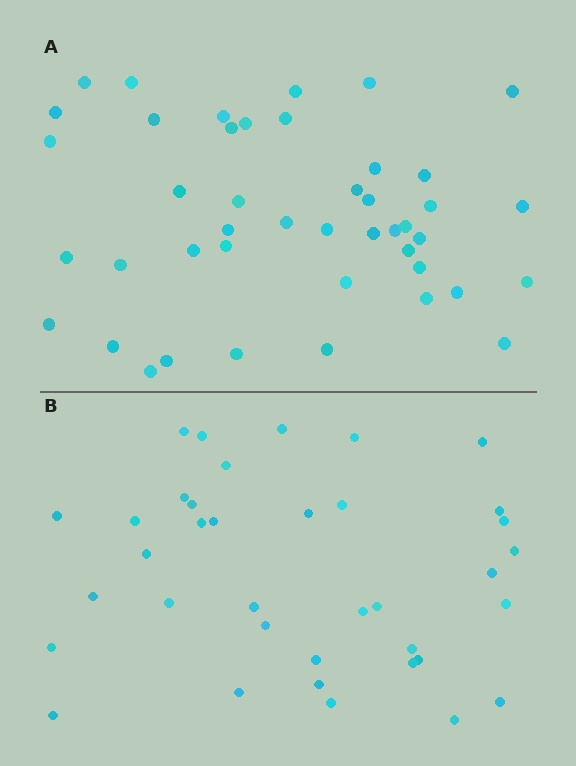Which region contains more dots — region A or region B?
Region A (the top region) has more dots.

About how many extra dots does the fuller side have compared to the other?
Region A has roughly 8 or so more dots than region B.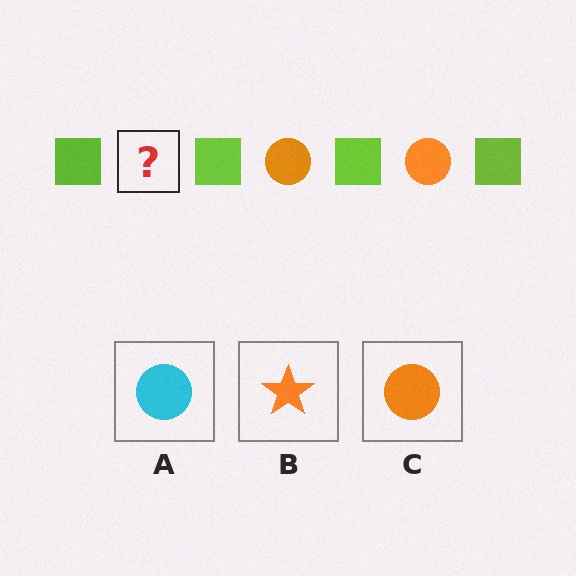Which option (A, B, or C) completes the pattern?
C.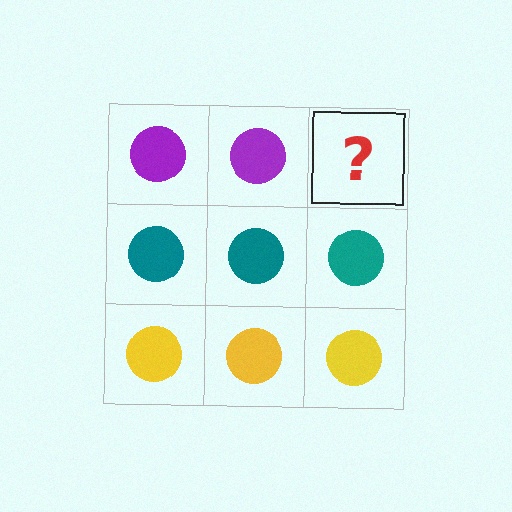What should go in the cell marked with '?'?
The missing cell should contain a purple circle.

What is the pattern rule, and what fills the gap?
The rule is that each row has a consistent color. The gap should be filled with a purple circle.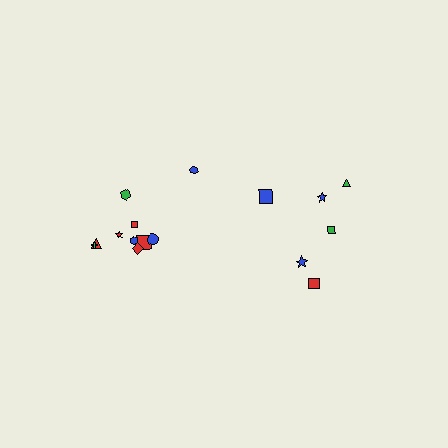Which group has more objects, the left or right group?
The left group.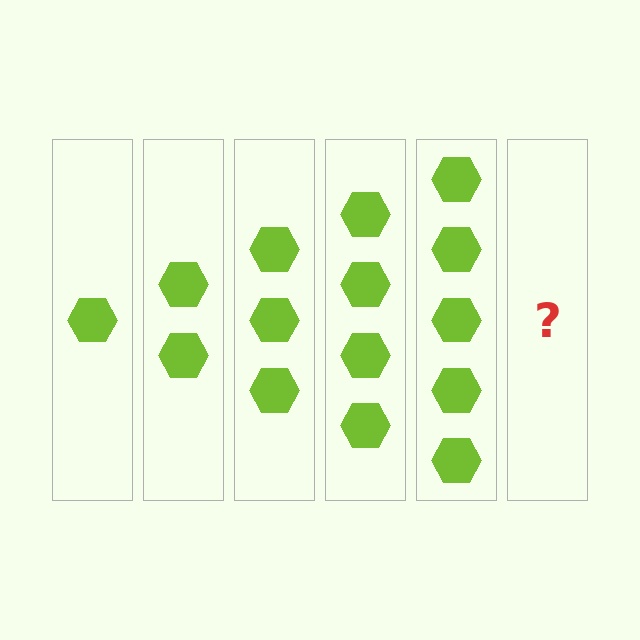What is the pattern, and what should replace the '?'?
The pattern is that each step adds one more hexagon. The '?' should be 6 hexagons.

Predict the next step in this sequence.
The next step is 6 hexagons.